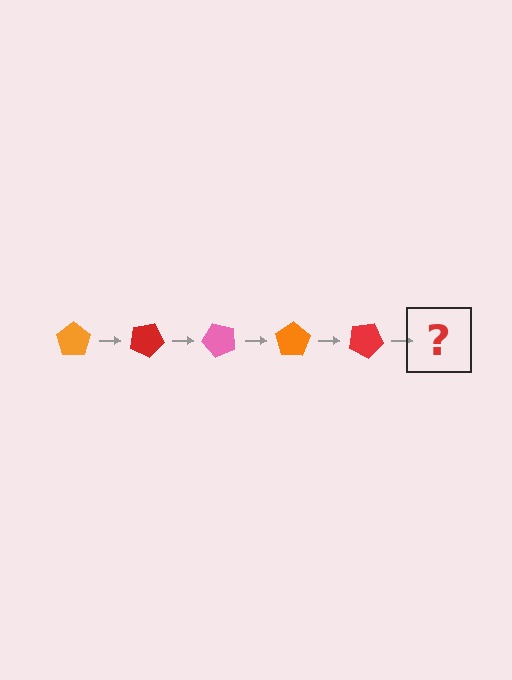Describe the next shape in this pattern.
It should be a pink pentagon, rotated 125 degrees from the start.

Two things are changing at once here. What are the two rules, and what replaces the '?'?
The two rules are that it rotates 25 degrees each step and the color cycles through orange, red, and pink. The '?' should be a pink pentagon, rotated 125 degrees from the start.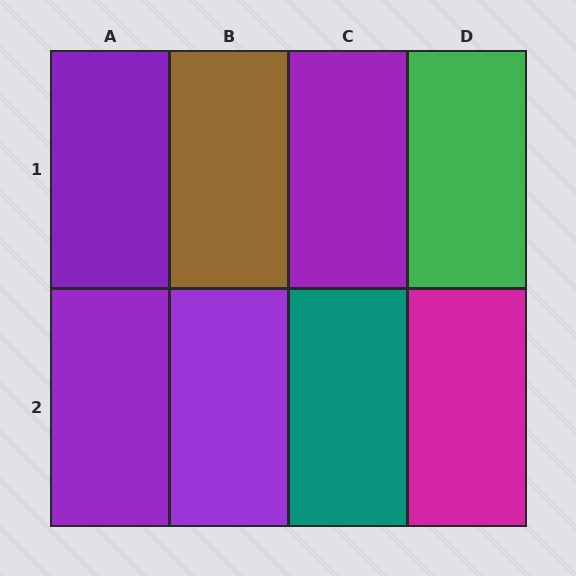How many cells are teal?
1 cell is teal.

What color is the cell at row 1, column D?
Green.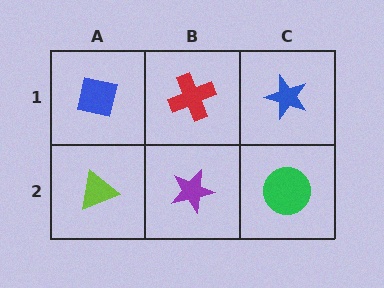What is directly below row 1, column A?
A lime triangle.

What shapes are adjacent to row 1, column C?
A green circle (row 2, column C), a red cross (row 1, column B).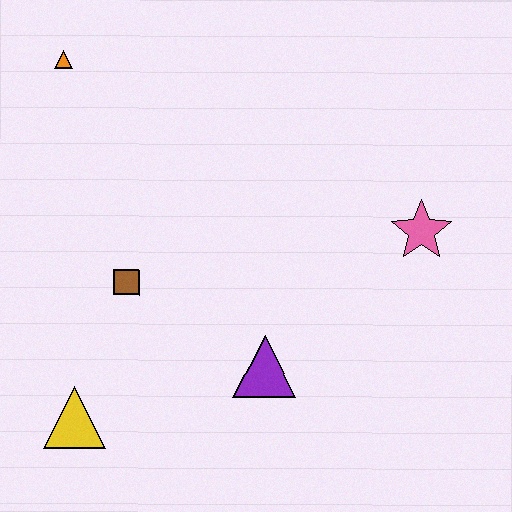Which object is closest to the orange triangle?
The brown square is closest to the orange triangle.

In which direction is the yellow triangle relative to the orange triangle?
The yellow triangle is below the orange triangle.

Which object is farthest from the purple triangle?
The orange triangle is farthest from the purple triangle.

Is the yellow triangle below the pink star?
Yes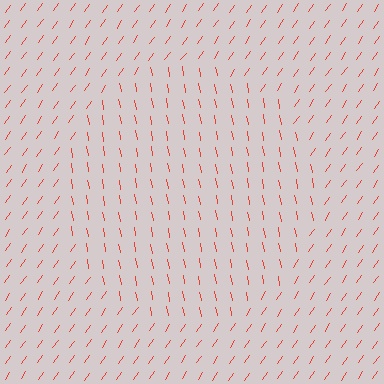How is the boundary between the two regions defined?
The boundary is defined purely by a change in line orientation (approximately 45 degrees difference). All lines are the same color and thickness.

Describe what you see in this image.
The image is filled with small red line segments. A circle region in the image has lines oriented differently from the surrounding lines, creating a visible texture boundary.